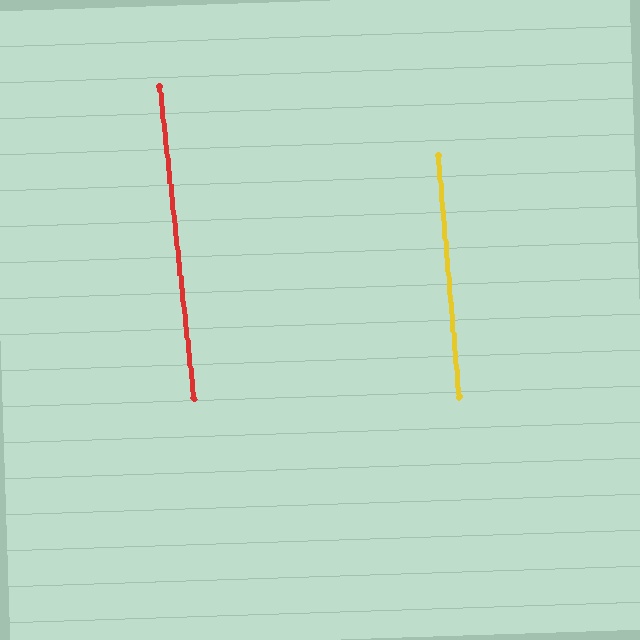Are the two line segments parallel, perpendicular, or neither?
Parallel — their directions differ by only 1.3°.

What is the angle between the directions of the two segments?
Approximately 1 degree.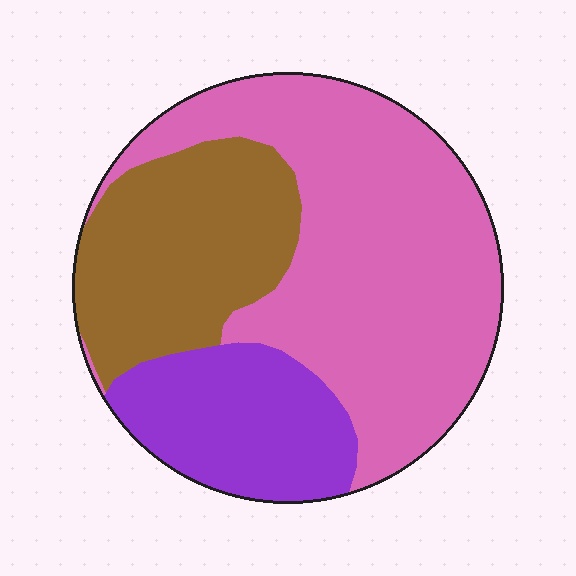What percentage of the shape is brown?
Brown takes up about one quarter (1/4) of the shape.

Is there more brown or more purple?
Brown.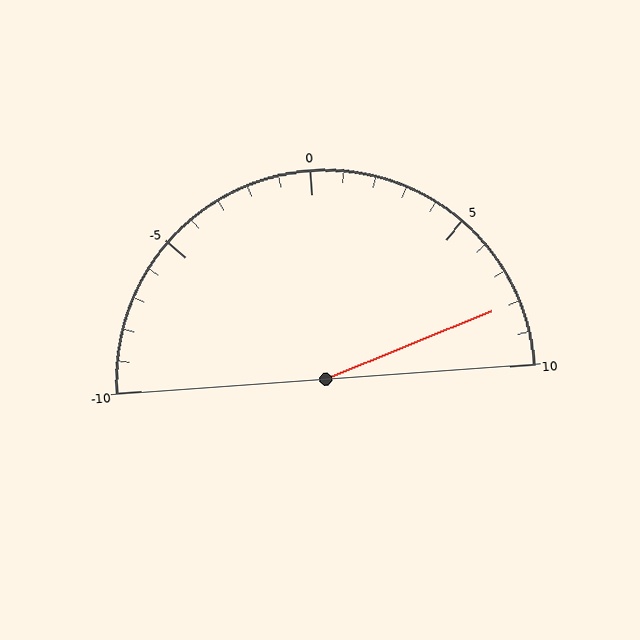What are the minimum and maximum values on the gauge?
The gauge ranges from -10 to 10.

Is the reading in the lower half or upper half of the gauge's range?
The reading is in the upper half of the range (-10 to 10).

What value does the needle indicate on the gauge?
The needle indicates approximately 8.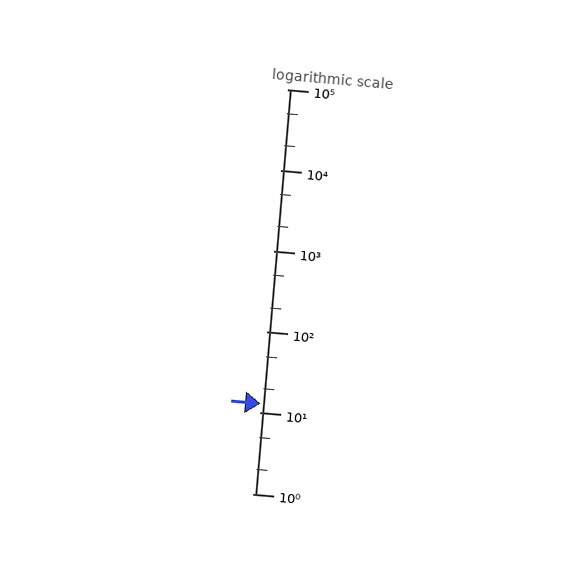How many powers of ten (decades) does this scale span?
The scale spans 5 decades, from 1 to 100000.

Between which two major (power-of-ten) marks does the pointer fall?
The pointer is between 10 and 100.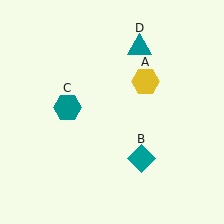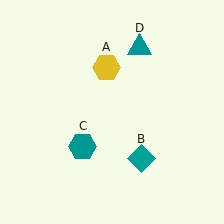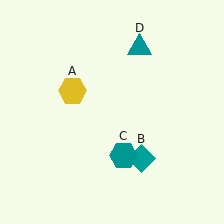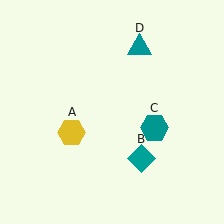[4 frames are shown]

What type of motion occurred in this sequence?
The yellow hexagon (object A), teal hexagon (object C) rotated counterclockwise around the center of the scene.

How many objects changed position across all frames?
2 objects changed position: yellow hexagon (object A), teal hexagon (object C).